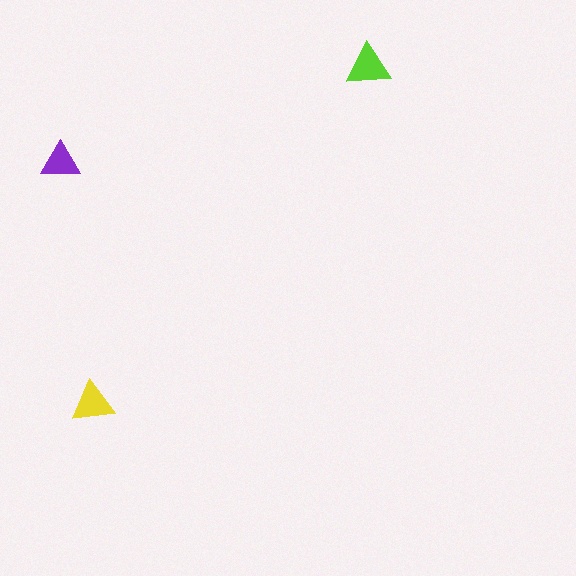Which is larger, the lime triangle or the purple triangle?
The lime one.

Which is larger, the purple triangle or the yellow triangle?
The yellow one.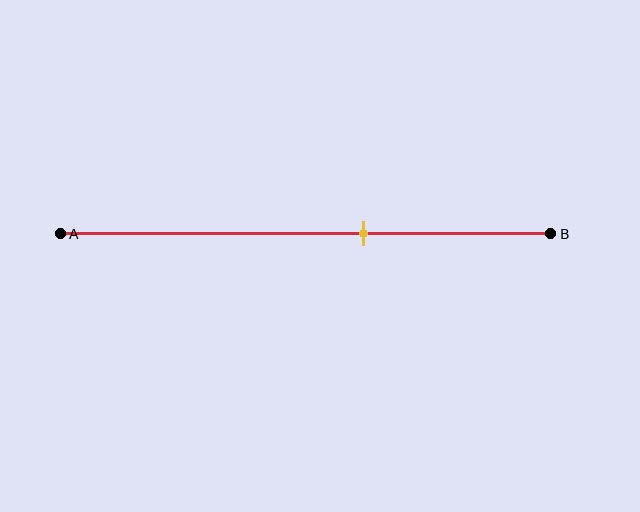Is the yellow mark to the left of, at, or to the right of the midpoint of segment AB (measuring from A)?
The yellow mark is to the right of the midpoint of segment AB.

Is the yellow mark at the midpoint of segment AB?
No, the mark is at about 60% from A, not at the 50% midpoint.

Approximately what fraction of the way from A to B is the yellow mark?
The yellow mark is approximately 60% of the way from A to B.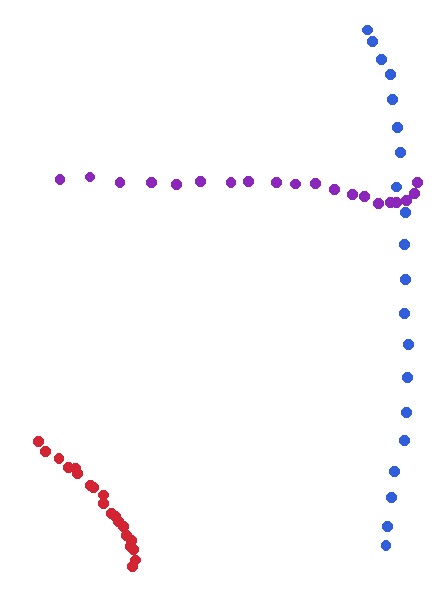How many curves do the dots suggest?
There are 3 distinct paths.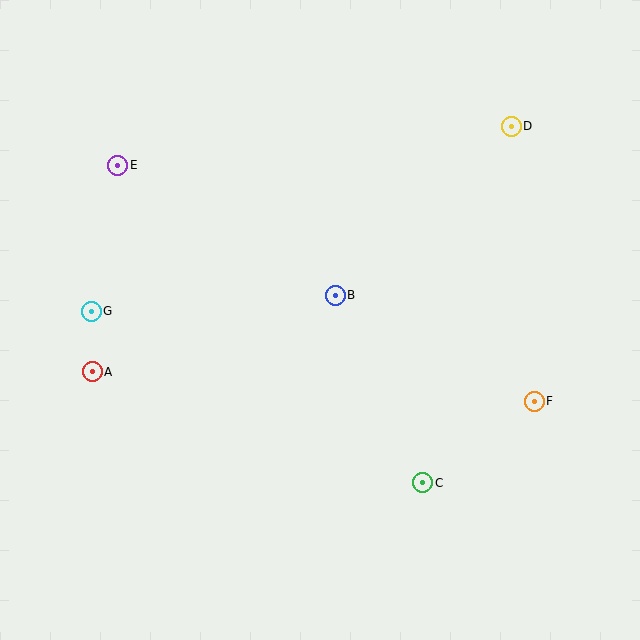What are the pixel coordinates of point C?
Point C is at (423, 483).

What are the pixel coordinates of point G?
Point G is at (91, 311).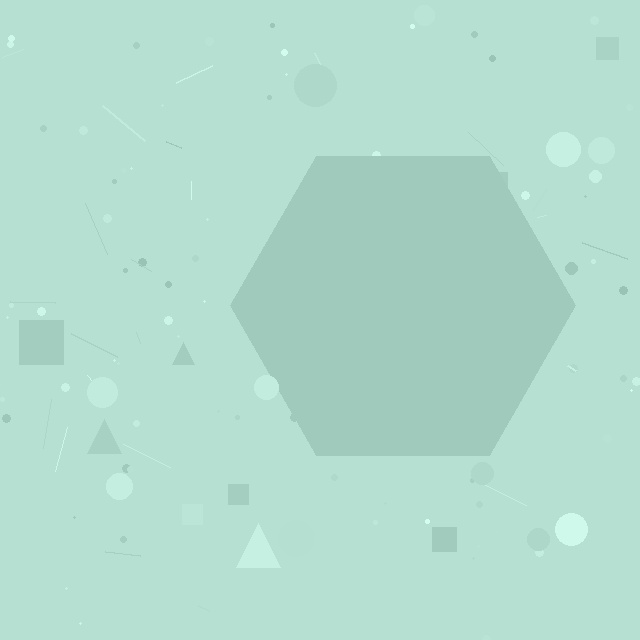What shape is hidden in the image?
A hexagon is hidden in the image.